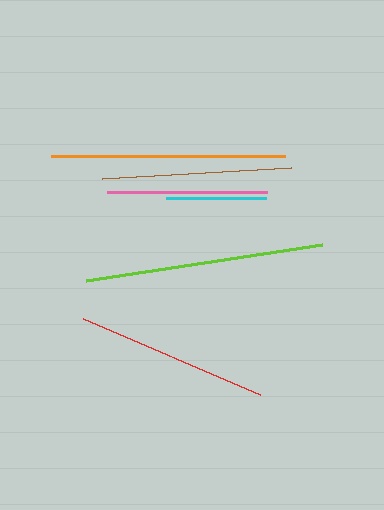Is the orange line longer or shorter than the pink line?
The orange line is longer than the pink line.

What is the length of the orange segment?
The orange segment is approximately 234 pixels long.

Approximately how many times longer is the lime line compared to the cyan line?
The lime line is approximately 2.4 times the length of the cyan line.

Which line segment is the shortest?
The cyan line is the shortest at approximately 100 pixels.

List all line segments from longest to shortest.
From longest to shortest: lime, orange, red, brown, pink, cyan.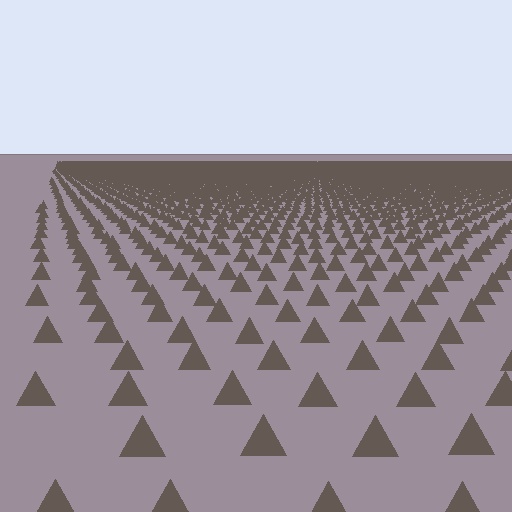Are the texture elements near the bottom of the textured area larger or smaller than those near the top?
Larger. Near the bottom, elements are closer to the viewer and appear at a bigger on-screen size.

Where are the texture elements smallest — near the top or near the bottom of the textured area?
Near the top.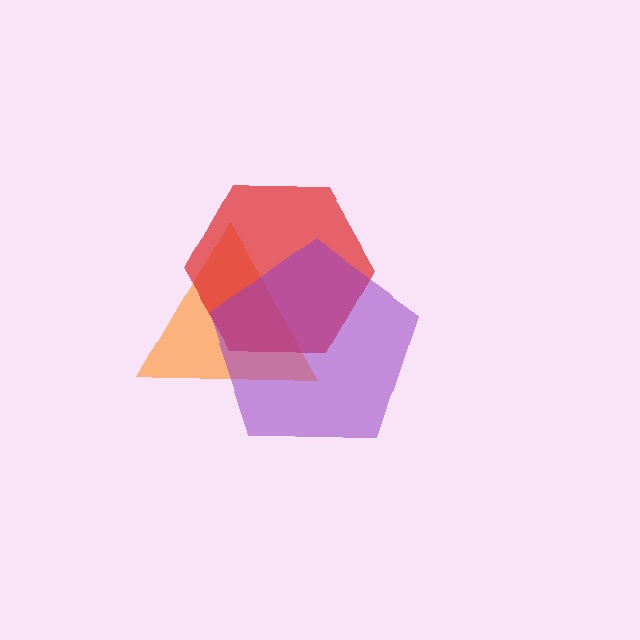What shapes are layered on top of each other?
The layered shapes are: an orange triangle, a red hexagon, a purple pentagon.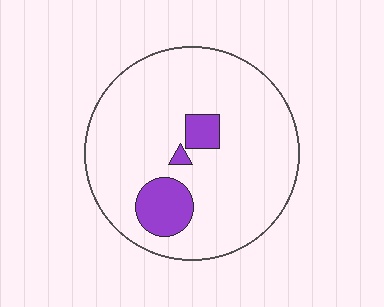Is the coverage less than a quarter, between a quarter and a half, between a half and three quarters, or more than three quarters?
Less than a quarter.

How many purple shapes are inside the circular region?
3.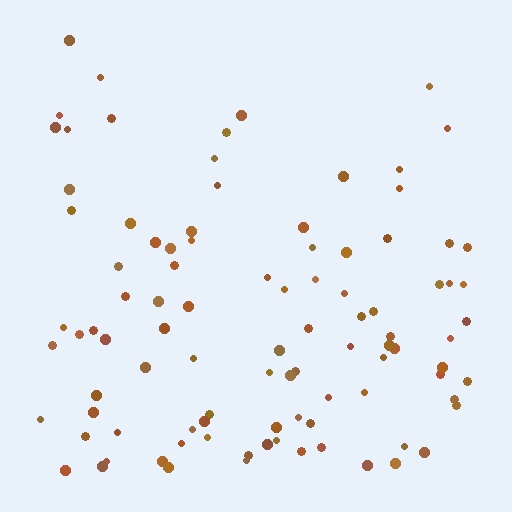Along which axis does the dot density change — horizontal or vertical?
Vertical.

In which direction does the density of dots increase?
From top to bottom, with the bottom side densest.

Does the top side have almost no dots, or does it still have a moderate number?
Still a moderate number, just noticeably fewer than the bottom.